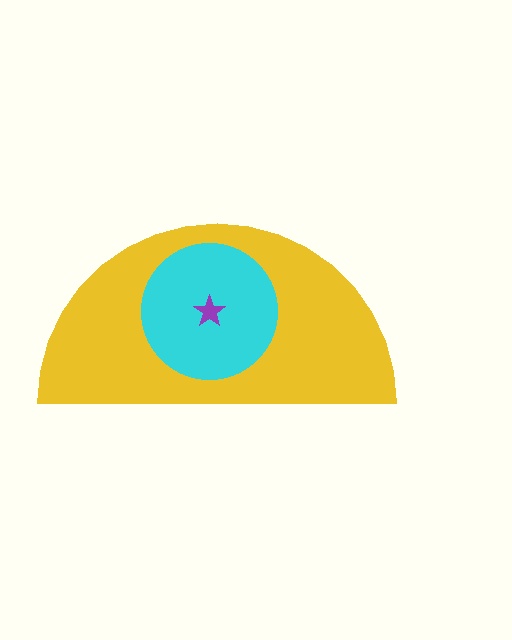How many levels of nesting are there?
3.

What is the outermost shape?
The yellow semicircle.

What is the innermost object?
The purple star.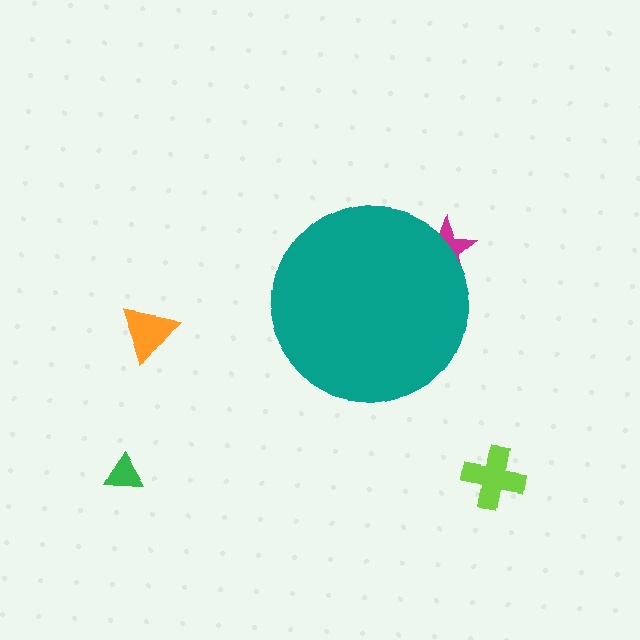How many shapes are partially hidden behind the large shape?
1 shape is partially hidden.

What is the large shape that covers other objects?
A teal circle.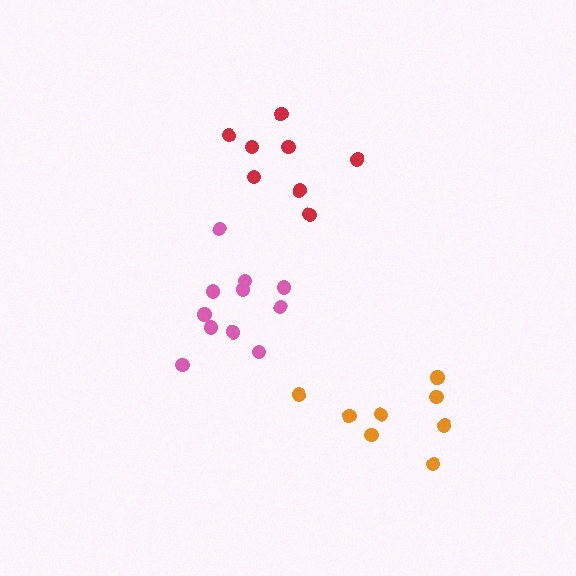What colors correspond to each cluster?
The clusters are colored: pink, red, orange.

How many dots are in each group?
Group 1: 11 dots, Group 2: 8 dots, Group 3: 8 dots (27 total).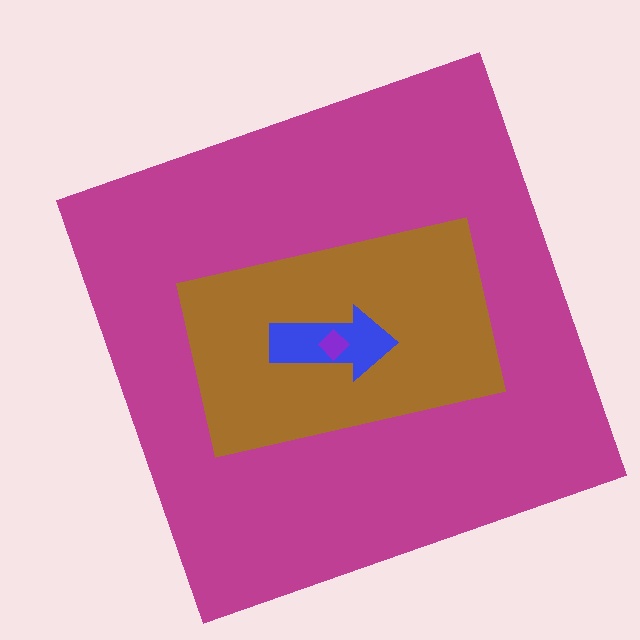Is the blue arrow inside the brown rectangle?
Yes.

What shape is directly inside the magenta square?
The brown rectangle.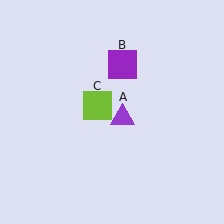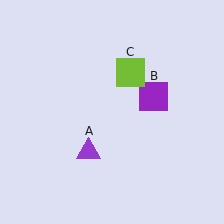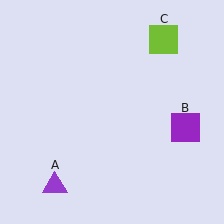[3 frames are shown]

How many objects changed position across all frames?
3 objects changed position: purple triangle (object A), purple square (object B), lime square (object C).